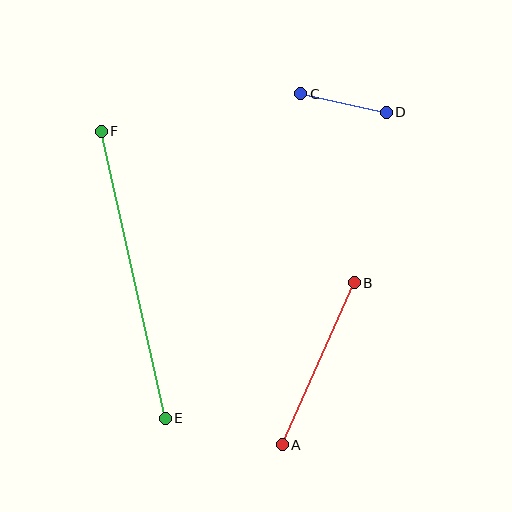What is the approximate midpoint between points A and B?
The midpoint is at approximately (318, 364) pixels.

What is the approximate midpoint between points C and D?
The midpoint is at approximately (343, 103) pixels.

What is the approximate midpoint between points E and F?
The midpoint is at approximately (133, 275) pixels.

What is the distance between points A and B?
The distance is approximately 177 pixels.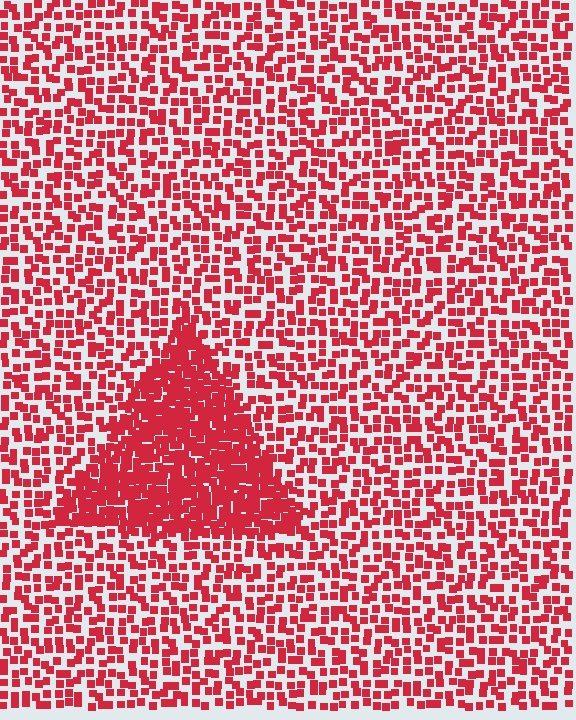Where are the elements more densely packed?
The elements are more densely packed inside the triangle boundary.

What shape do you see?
I see a triangle.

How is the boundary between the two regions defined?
The boundary is defined by a change in element density (approximately 2.3x ratio). All elements are the same color, size, and shape.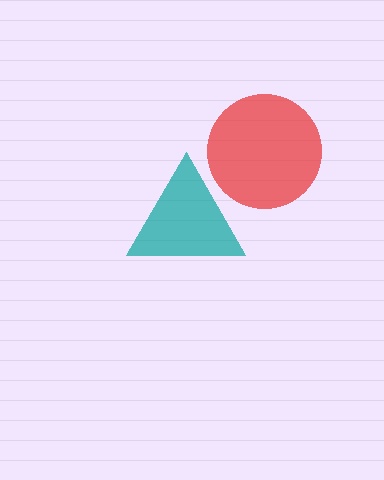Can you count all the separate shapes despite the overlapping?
Yes, there are 2 separate shapes.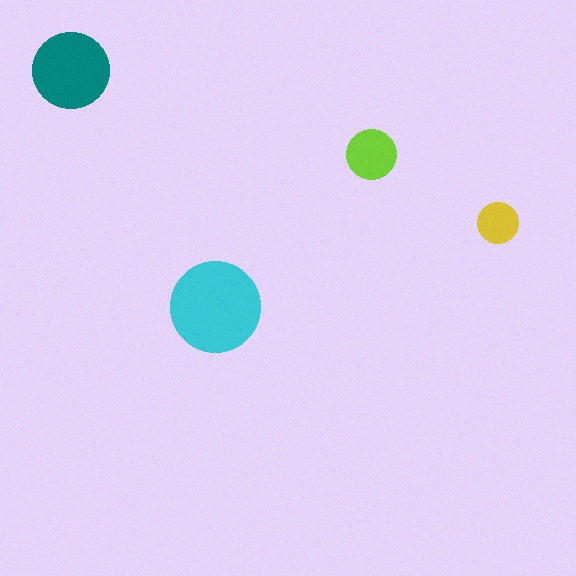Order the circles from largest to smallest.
the cyan one, the teal one, the lime one, the yellow one.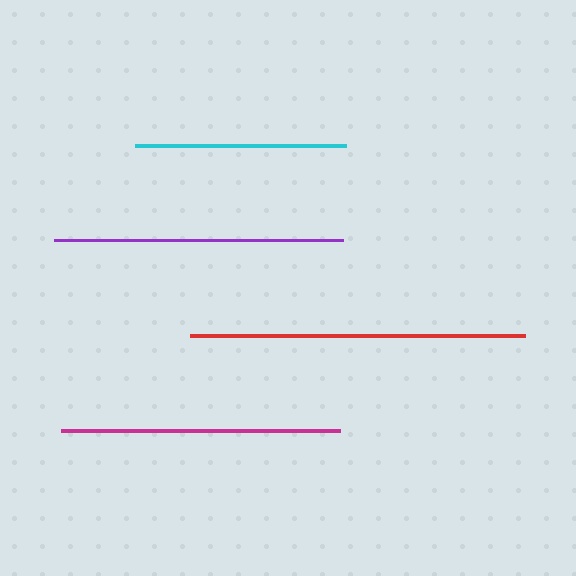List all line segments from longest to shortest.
From longest to shortest: red, purple, magenta, cyan.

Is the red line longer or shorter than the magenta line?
The red line is longer than the magenta line.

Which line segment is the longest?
The red line is the longest at approximately 334 pixels.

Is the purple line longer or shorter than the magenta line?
The purple line is longer than the magenta line.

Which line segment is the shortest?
The cyan line is the shortest at approximately 211 pixels.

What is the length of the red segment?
The red segment is approximately 334 pixels long.